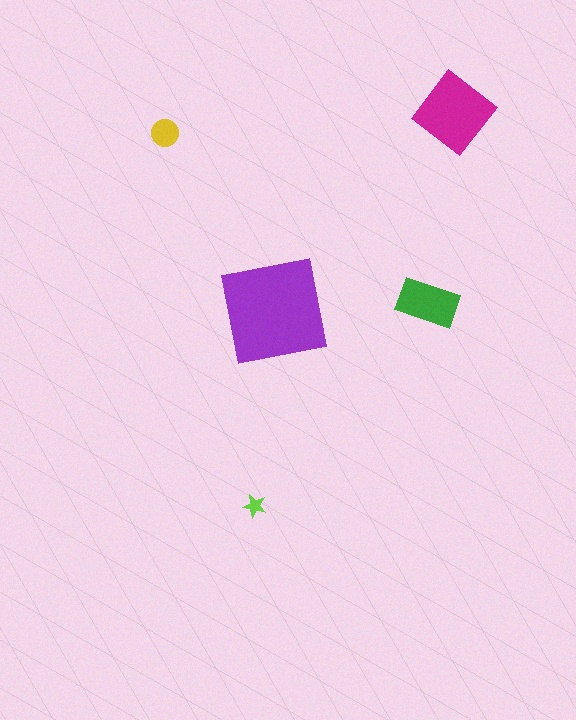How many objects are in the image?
There are 5 objects in the image.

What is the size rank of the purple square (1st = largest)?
1st.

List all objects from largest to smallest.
The purple square, the magenta diamond, the green rectangle, the yellow circle, the lime star.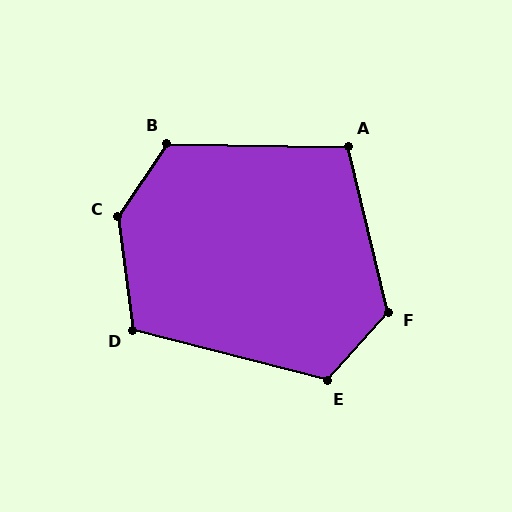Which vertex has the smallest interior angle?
A, at approximately 104 degrees.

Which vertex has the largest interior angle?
C, at approximately 139 degrees.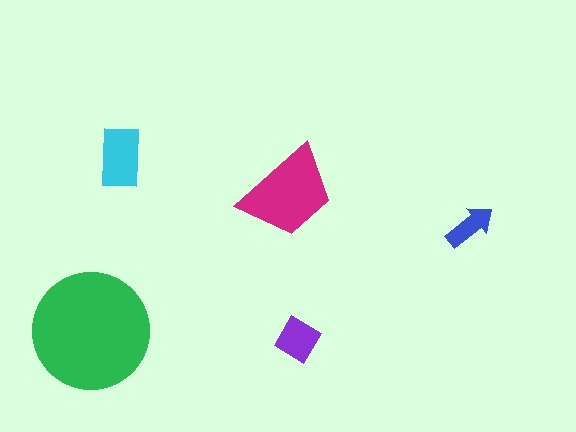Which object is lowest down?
The purple diamond is bottommost.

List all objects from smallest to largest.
The blue arrow, the purple diamond, the cyan rectangle, the magenta trapezoid, the green circle.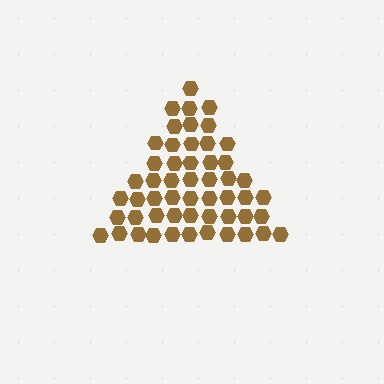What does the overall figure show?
The overall figure shows a triangle.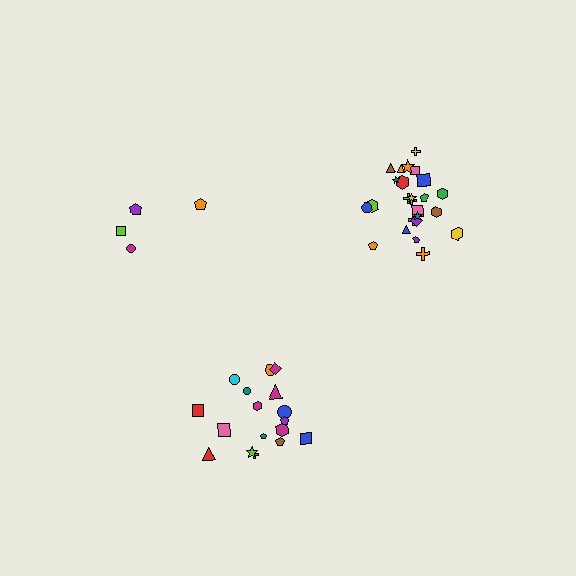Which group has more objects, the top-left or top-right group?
The top-right group.